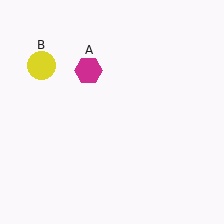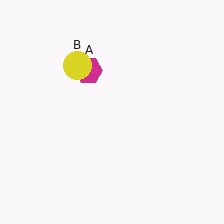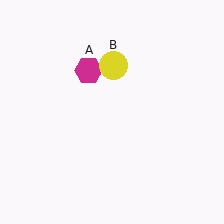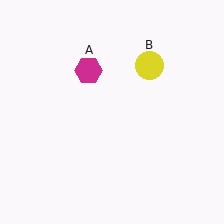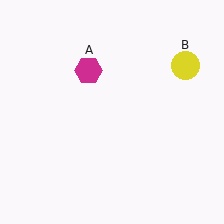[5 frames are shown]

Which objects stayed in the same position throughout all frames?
Magenta hexagon (object A) remained stationary.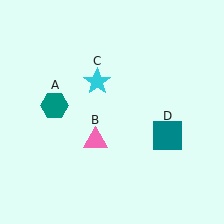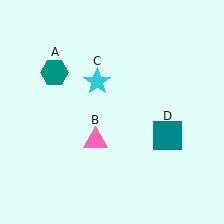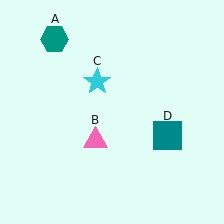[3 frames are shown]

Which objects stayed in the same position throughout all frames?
Pink triangle (object B) and cyan star (object C) and teal square (object D) remained stationary.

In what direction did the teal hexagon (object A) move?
The teal hexagon (object A) moved up.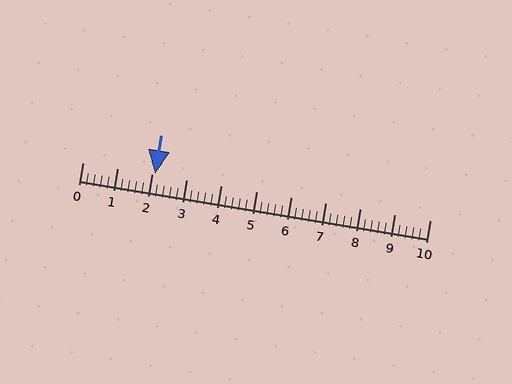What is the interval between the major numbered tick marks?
The major tick marks are spaced 1 units apart.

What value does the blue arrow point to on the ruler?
The blue arrow points to approximately 2.1.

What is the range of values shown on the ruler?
The ruler shows values from 0 to 10.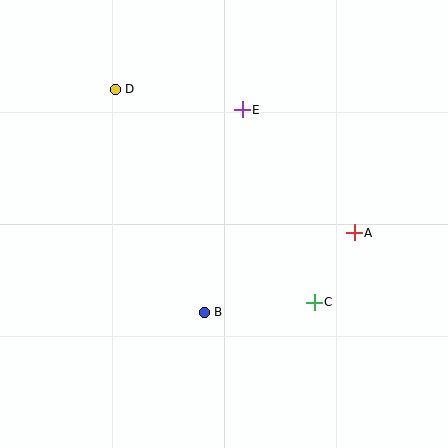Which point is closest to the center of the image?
Point B at (204, 312) is closest to the center.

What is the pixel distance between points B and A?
The distance between B and A is 170 pixels.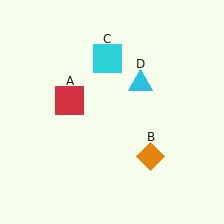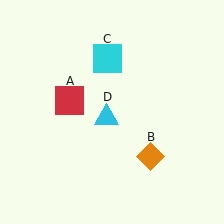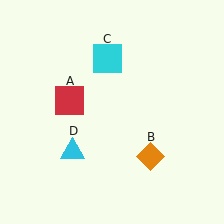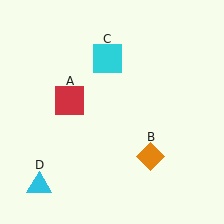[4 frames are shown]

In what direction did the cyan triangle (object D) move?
The cyan triangle (object D) moved down and to the left.